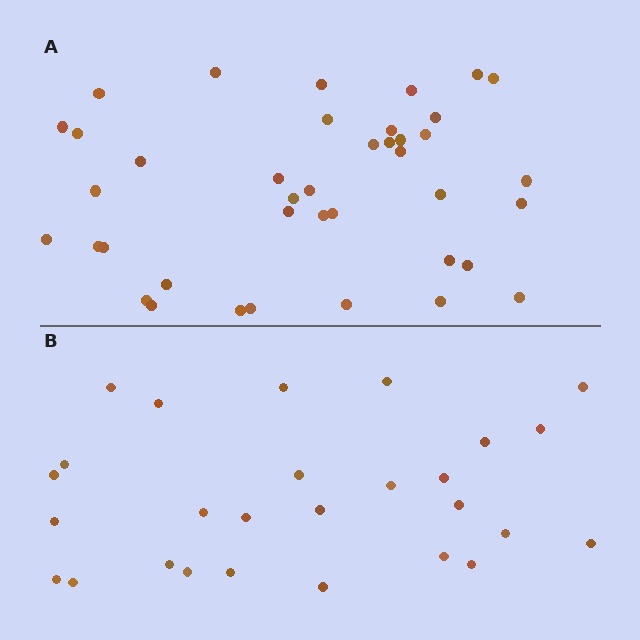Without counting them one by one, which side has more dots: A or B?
Region A (the top region) has more dots.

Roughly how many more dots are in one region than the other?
Region A has approximately 15 more dots than region B.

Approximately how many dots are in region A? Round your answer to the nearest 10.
About 40 dots.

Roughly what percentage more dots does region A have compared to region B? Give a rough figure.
About 50% more.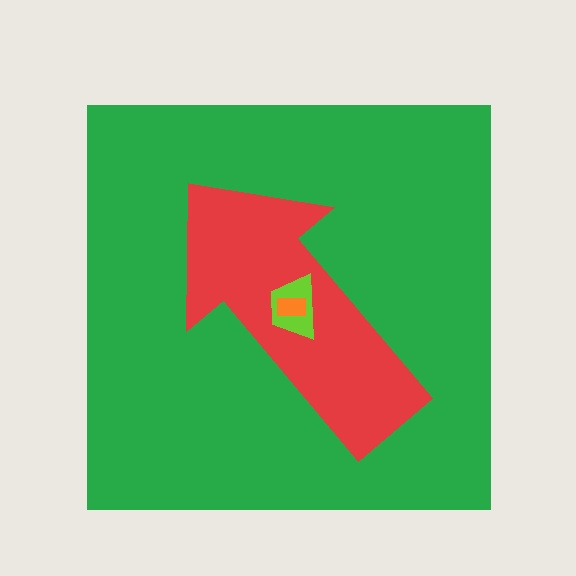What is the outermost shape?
The green square.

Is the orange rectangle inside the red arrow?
Yes.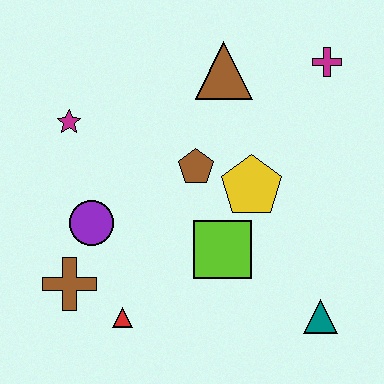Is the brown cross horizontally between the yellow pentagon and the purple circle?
No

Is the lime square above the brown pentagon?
No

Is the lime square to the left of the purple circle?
No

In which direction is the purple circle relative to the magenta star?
The purple circle is below the magenta star.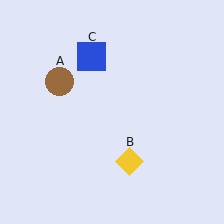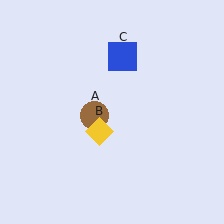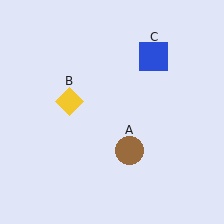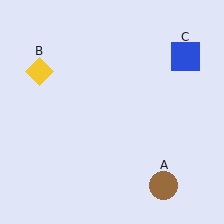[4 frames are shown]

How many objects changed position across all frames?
3 objects changed position: brown circle (object A), yellow diamond (object B), blue square (object C).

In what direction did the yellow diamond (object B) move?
The yellow diamond (object B) moved up and to the left.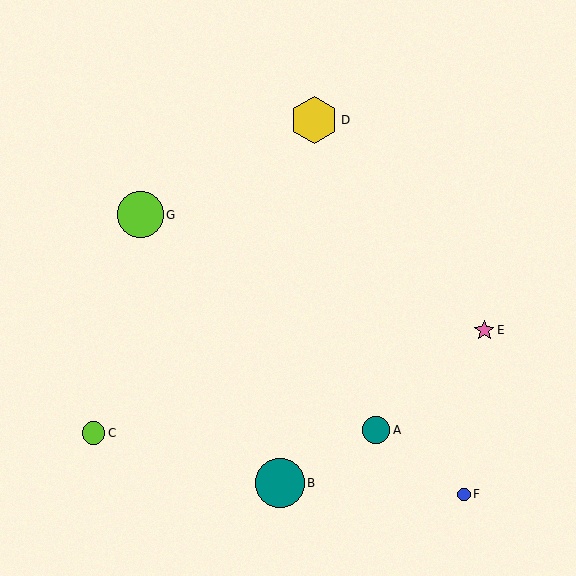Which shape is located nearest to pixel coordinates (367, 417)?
The teal circle (labeled A) at (376, 430) is nearest to that location.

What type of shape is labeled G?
Shape G is a lime circle.